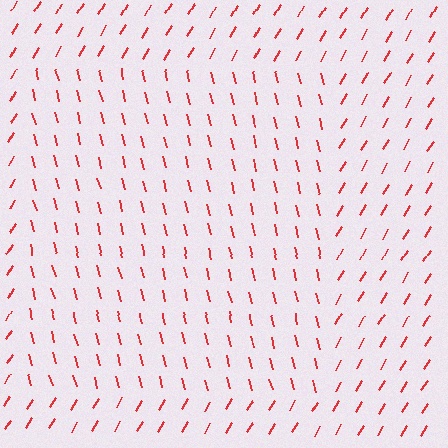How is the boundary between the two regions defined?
The boundary is defined purely by a change in line orientation (approximately 45 degrees difference). All lines are the same color and thickness.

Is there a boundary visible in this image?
Yes, there is a texture boundary formed by a change in line orientation.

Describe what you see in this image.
The image is filled with small red line segments. A rectangle region in the image has lines oriented differently from the surrounding lines, creating a visible texture boundary.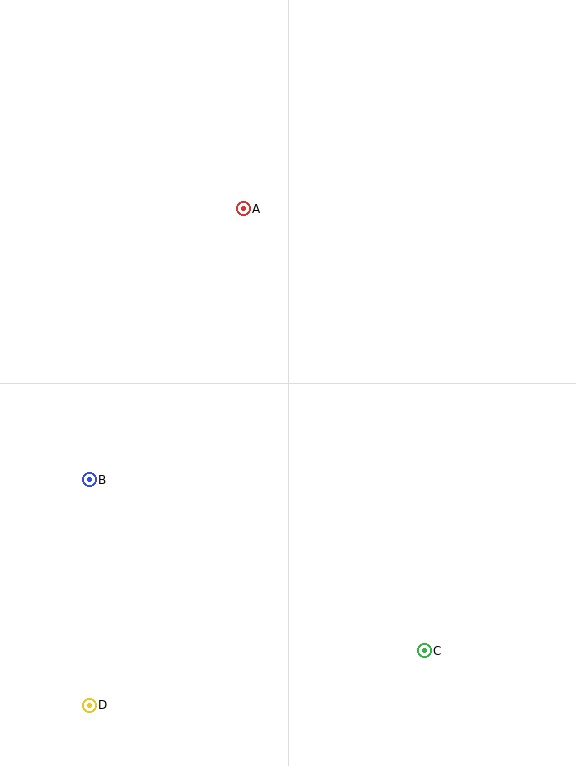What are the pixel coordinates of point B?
Point B is at (89, 480).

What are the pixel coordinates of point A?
Point A is at (243, 209).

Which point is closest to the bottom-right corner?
Point C is closest to the bottom-right corner.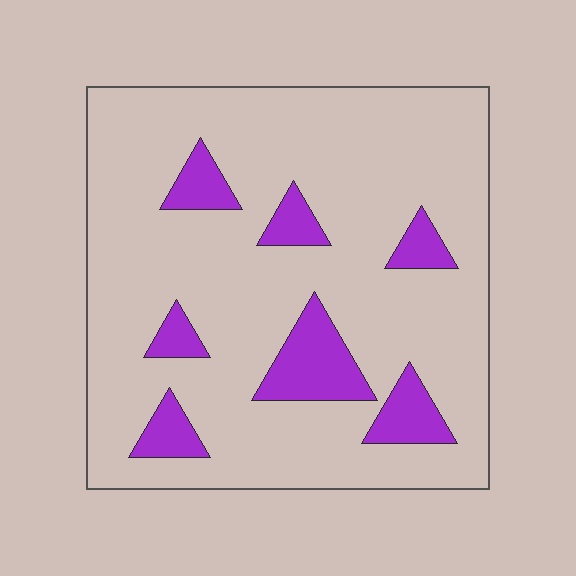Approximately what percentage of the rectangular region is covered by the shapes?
Approximately 15%.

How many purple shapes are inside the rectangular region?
7.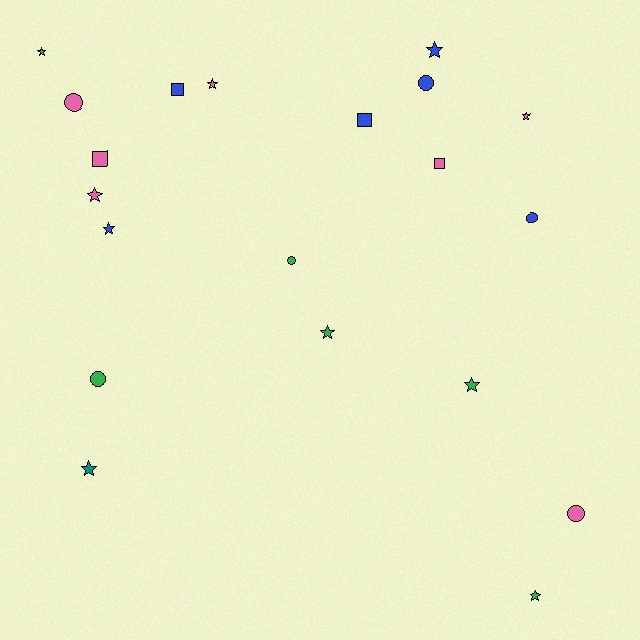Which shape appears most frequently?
Star, with 10 objects.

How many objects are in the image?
There are 20 objects.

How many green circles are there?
There are 2 green circles.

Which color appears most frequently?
Pink, with 7 objects.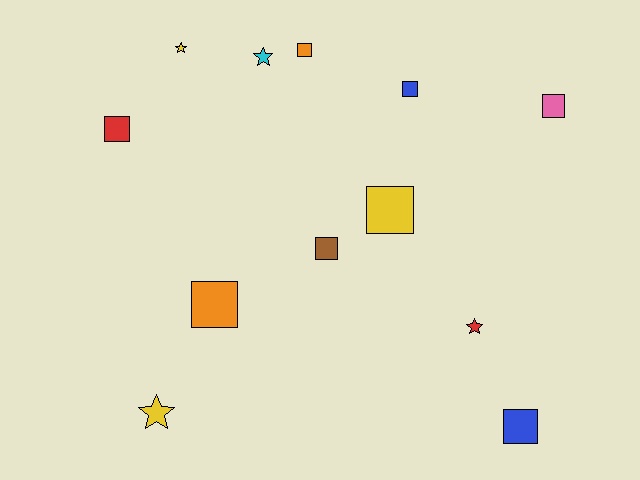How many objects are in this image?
There are 12 objects.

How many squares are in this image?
There are 8 squares.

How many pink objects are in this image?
There is 1 pink object.